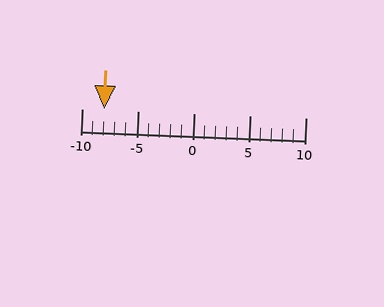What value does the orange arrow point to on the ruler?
The orange arrow points to approximately -8.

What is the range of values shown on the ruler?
The ruler shows values from -10 to 10.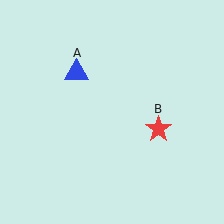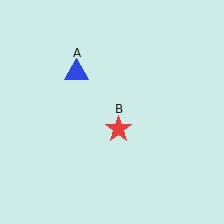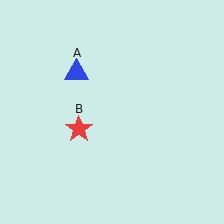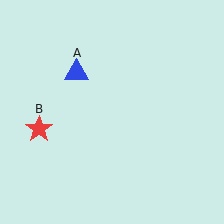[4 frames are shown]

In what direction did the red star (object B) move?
The red star (object B) moved left.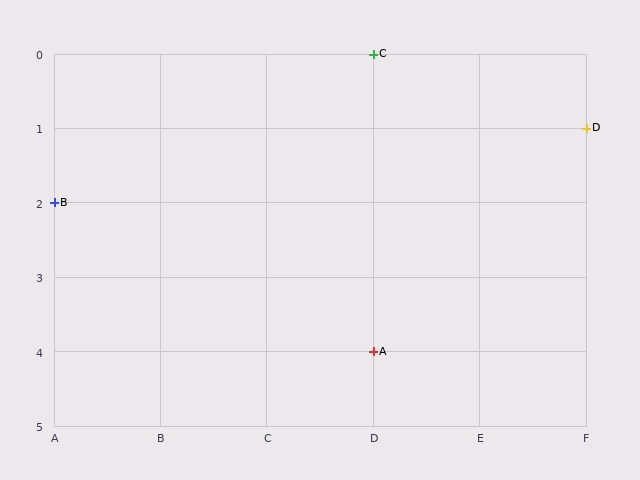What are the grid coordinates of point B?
Point B is at grid coordinates (A, 2).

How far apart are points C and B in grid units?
Points C and B are 3 columns and 2 rows apart (about 3.6 grid units diagonally).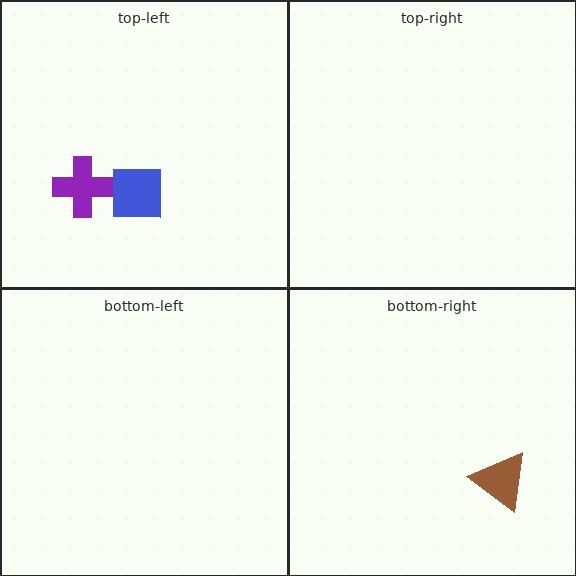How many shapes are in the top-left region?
2.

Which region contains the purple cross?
The top-left region.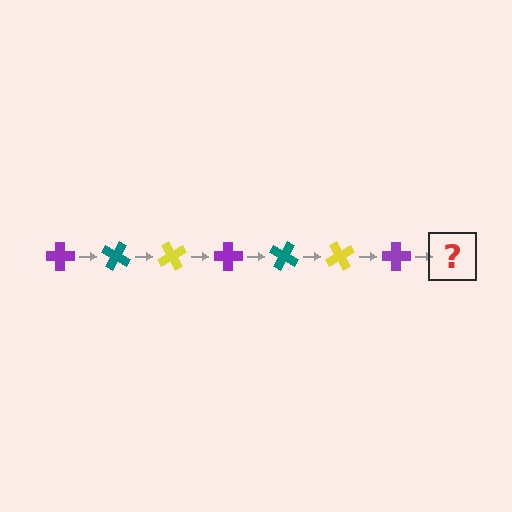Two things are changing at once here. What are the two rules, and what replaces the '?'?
The two rules are that it rotates 30 degrees each step and the color cycles through purple, teal, and yellow. The '?' should be a teal cross, rotated 210 degrees from the start.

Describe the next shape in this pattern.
It should be a teal cross, rotated 210 degrees from the start.